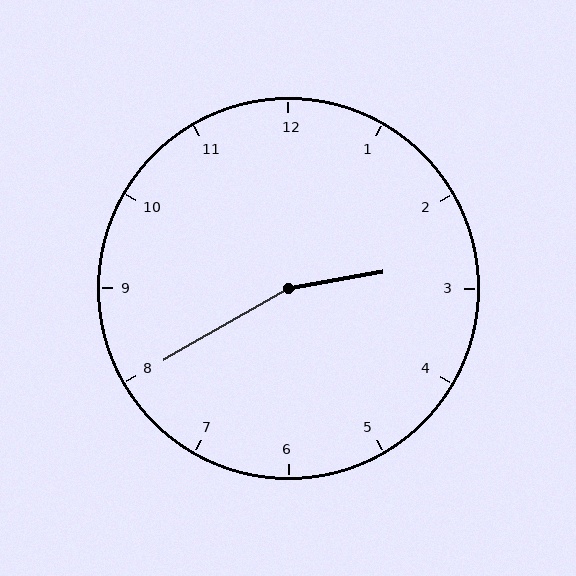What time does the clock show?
2:40.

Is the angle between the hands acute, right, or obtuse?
It is obtuse.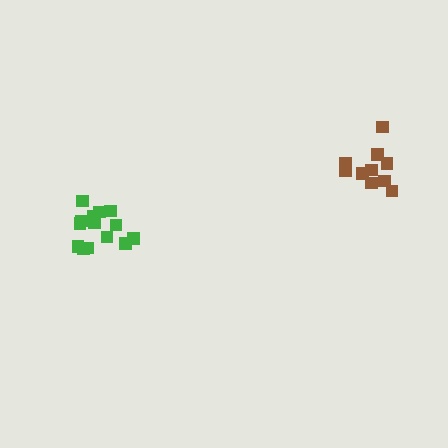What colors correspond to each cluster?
The clusters are colored: brown, green.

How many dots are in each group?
Group 1: 10 dots, Group 2: 14 dots (24 total).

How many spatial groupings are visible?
There are 2 spatial groupings.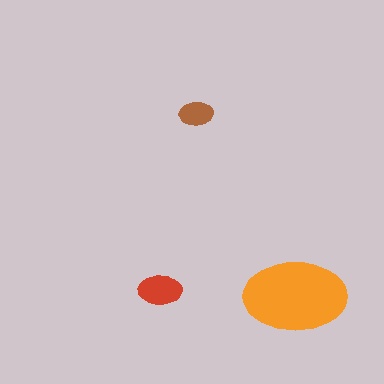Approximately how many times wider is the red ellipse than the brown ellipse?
About 1.5 times wider.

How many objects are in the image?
There are 3 objects in the image.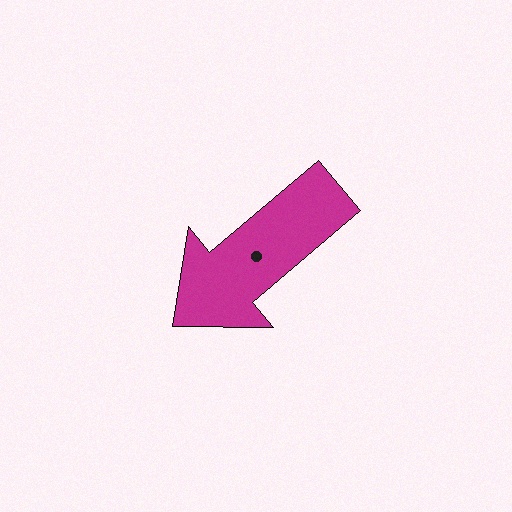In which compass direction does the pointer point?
Southwest.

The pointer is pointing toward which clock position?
Roughly 8 o'clock.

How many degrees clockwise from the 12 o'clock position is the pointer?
Approximately 230 degrees.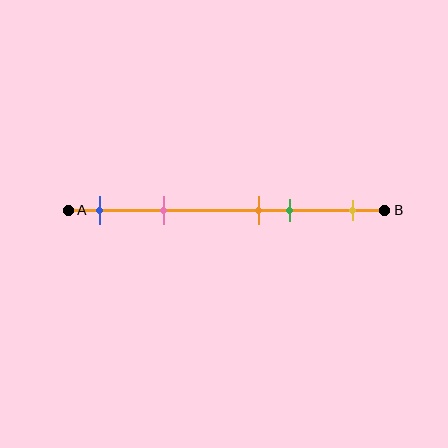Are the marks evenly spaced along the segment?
No, the marks are not evenly spaced.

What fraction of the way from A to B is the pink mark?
The pink mark is approximately 30% (0.3) of the way from A to B.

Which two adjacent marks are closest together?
The orange and green marks are the closest adjacent pair.